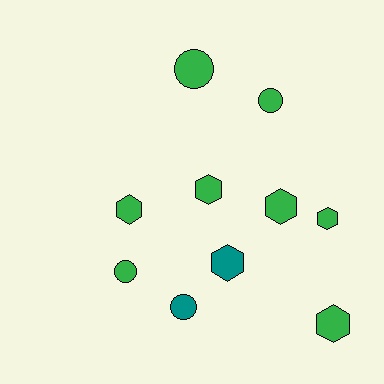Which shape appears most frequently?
Hexagon, with 6 objects.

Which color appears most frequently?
Green, with 8 objects.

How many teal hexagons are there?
There is 1 teal hexagon.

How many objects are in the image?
There are 10 objects.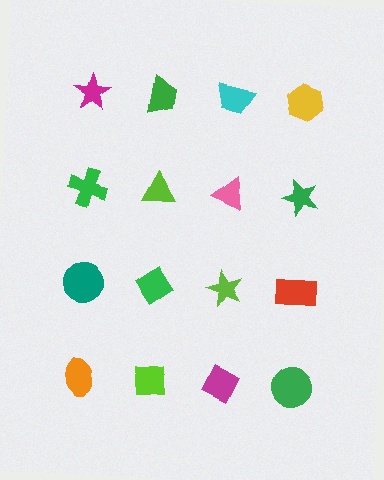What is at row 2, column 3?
A pink triangle.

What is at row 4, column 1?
An orange ellipse.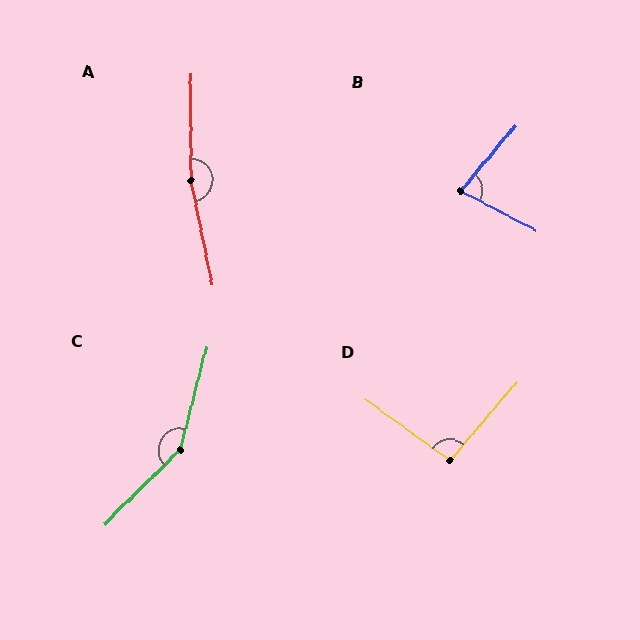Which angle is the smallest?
B, at approximately 78 degrees.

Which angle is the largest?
A, at approximately 168 degrees.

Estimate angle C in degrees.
Approximately 149 degrees.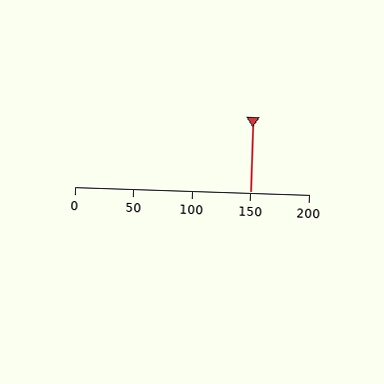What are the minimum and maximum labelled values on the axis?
The axis runs from 0 to 200.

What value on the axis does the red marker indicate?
The marker indicates approximately 150.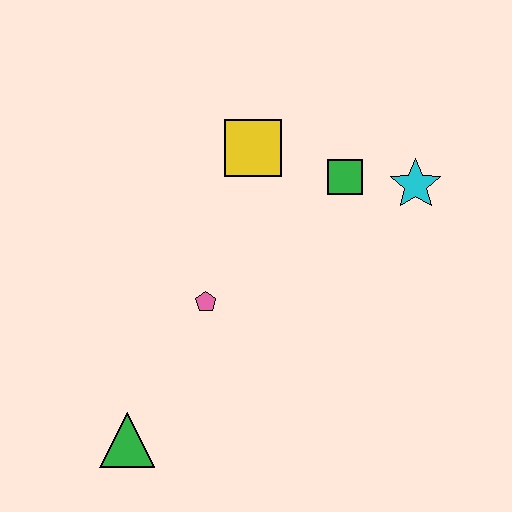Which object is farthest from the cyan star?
The green triangle is farthest from the cyan star.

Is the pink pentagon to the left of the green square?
Yes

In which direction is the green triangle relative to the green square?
The green triangle is below the green square.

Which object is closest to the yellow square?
The green square is closest to the yellow square.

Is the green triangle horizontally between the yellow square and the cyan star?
No